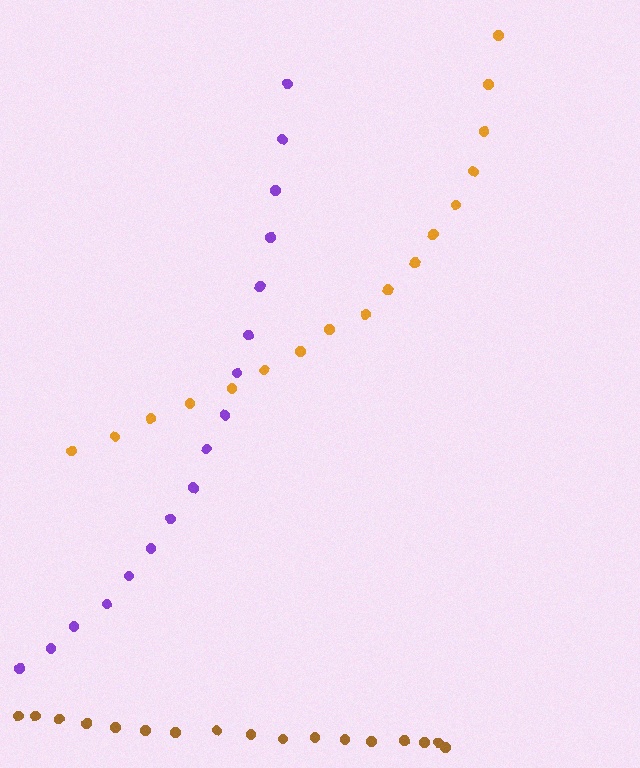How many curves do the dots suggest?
There are 3 distinct paths.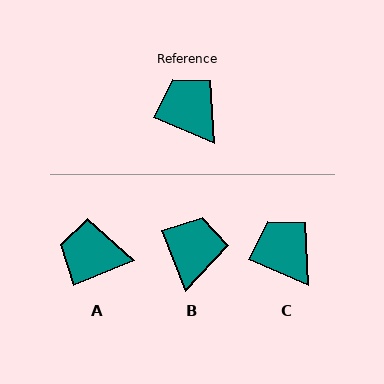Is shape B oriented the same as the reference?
No, it is off by about 46 degrees.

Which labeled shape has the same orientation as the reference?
C.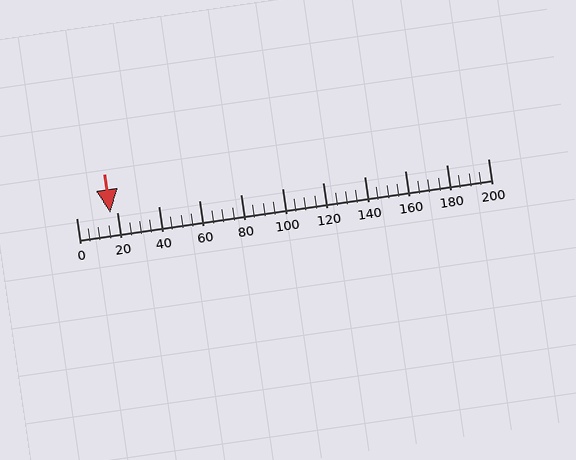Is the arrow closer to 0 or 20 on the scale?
The arrow is closer to 20.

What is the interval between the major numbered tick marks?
The major tick marks are spaced 20 units apart.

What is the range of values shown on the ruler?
The ruler shows values from 0 to 200.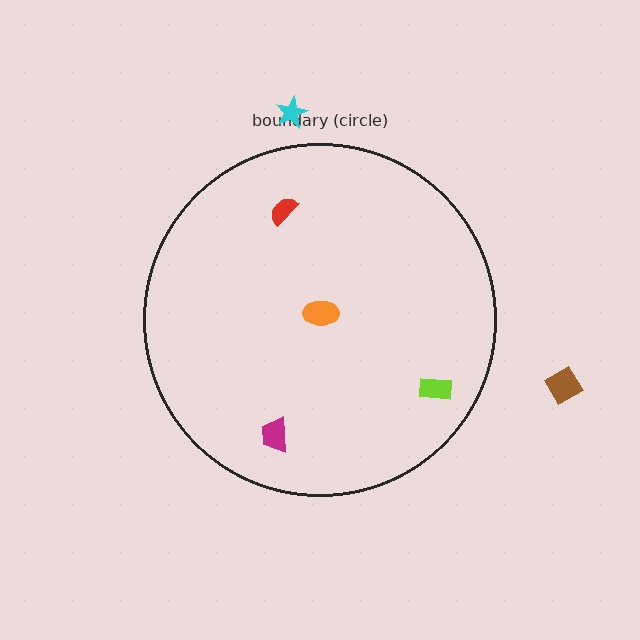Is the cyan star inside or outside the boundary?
Outside.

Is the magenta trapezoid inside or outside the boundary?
Inside.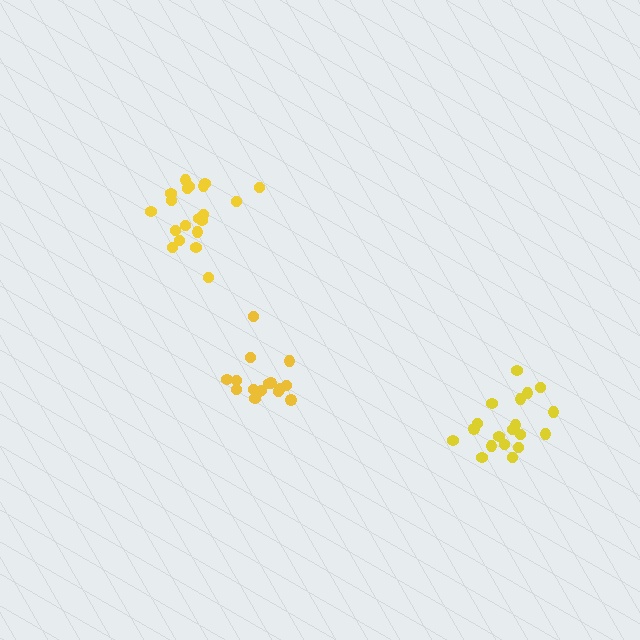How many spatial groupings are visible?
There are 3 spatial groupings.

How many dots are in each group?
Group 1: 17 dots, Group 2: 20 dots, Group 3: 19 dots (56 total).